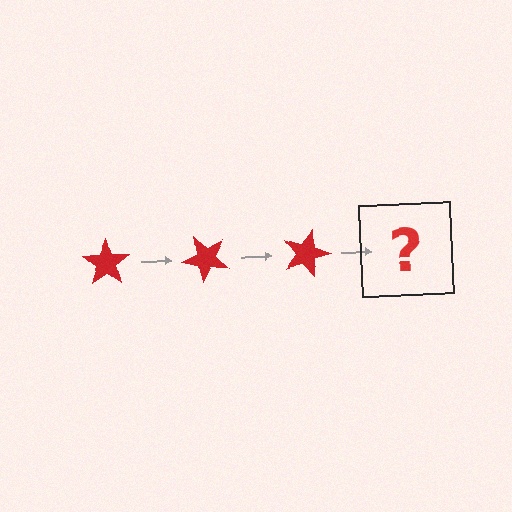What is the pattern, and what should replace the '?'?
The pattern is that the star rotates 45 degrees each step. The '?' should be a red star rotated 135 degrees.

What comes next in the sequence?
The next element should be a red star rotated 135 degrees.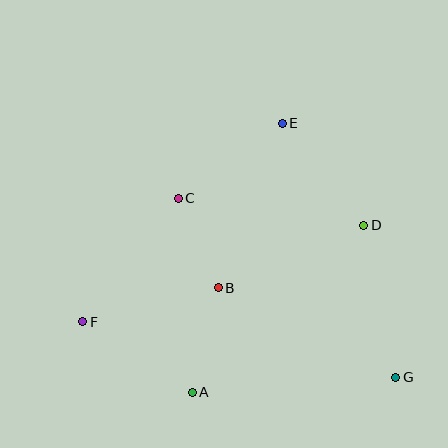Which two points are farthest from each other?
Points F and G are farthest from each other.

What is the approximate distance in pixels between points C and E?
The distance between C and E is approximately 128 pixels.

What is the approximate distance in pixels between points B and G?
The distance between B and G is approximately 199 pixels.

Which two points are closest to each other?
Points B and C are closest to each other.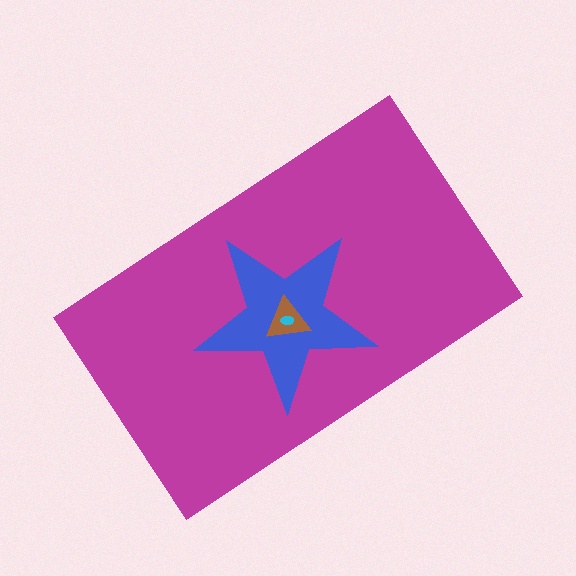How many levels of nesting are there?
4.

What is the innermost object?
The cyan ellipse.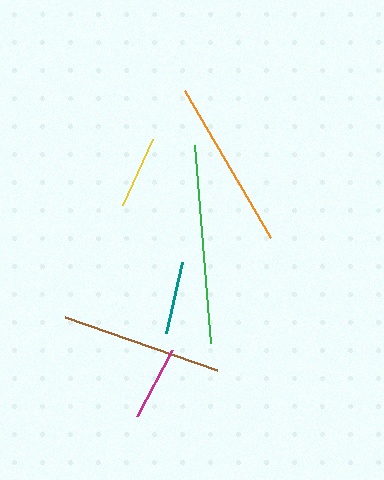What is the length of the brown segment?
The brown segment is approximately 161 pixels long.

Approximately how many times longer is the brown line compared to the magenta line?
The brown line is approximately 2.1 times the length of the magenta line.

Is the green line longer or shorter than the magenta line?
The green line is longer than the magenta line.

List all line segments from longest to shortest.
From longest to shortest: green, orange, brown, magenta, yellow, teal.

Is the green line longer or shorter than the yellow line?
The green line is longer than the yellow line.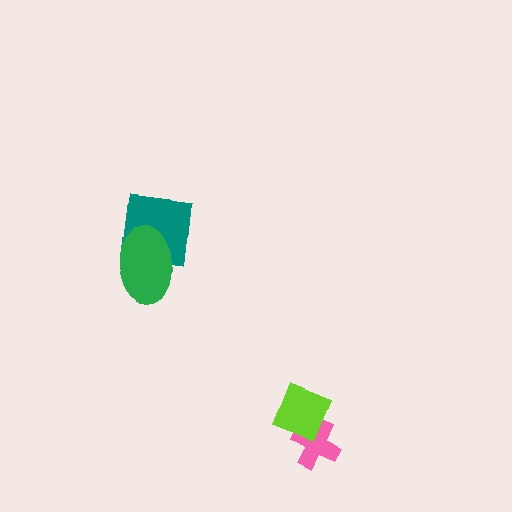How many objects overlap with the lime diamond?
1 object overlaps with the lime diamond.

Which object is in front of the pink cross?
The lime diamond is in front of the pink cross.